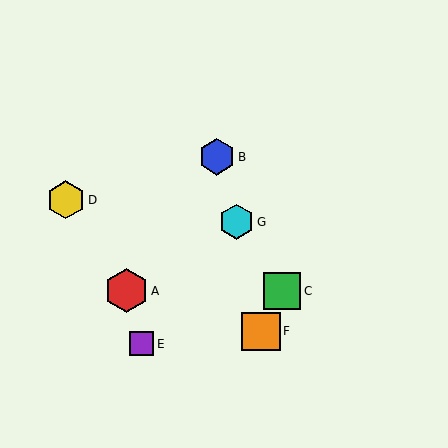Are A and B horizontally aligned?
No, A is at y≈291 and B is at y≈157.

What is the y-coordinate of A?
Object A is at y≈291.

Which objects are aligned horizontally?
Objects A, C are aligned horizontally.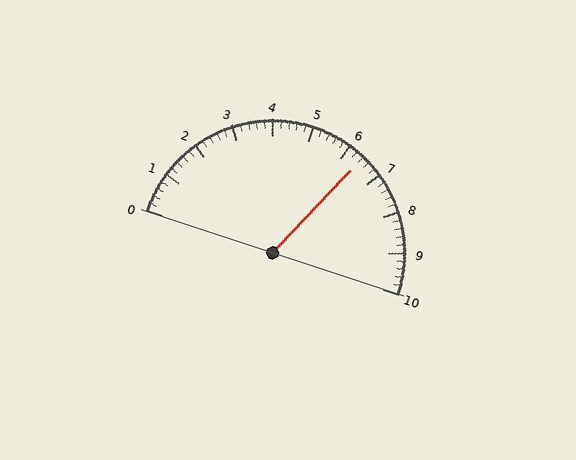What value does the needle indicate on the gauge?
The needle indicates approximately 6.4.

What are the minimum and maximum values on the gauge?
The gauge ranges from 0 to 10.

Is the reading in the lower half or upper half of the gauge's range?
The reading is in the upper half of the range (0 to 10).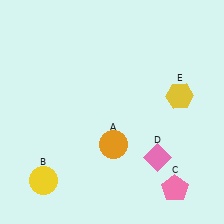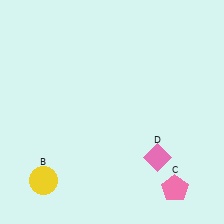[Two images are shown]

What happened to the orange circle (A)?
The orange circle (A) was removed in Image 2. It was in the bottom-right area of Image 1.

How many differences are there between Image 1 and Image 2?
There are 2 differences between the two images.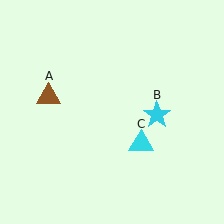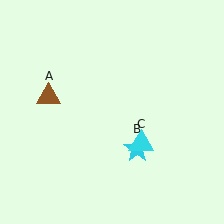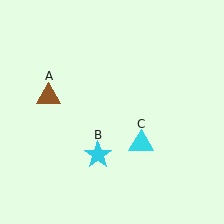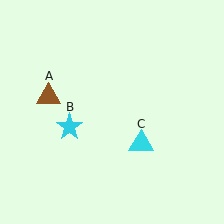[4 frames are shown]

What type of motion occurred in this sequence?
The cyan star (object B) rotated clockwise around the center of the scene.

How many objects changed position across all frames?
1 object changed position: cyan star (object B).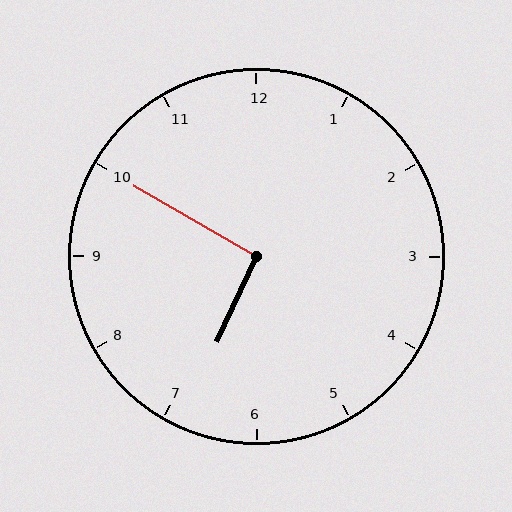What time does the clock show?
6:50.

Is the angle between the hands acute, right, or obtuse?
It is right.